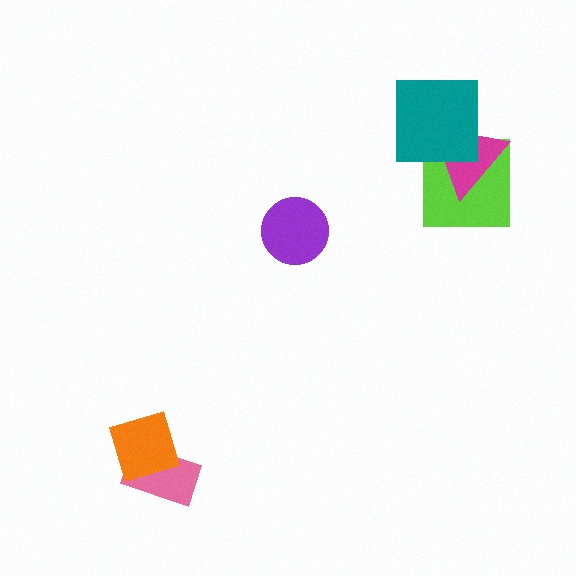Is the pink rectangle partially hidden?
Yes, it is partially covered by another shape.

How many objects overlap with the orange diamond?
1 object overlaps with the orange diamond.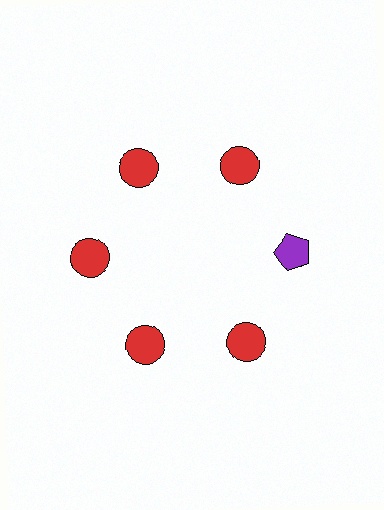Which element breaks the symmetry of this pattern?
The purple pentagon at roughly the 3 o'clock position breaks the symmetry. All other shapes are red circles.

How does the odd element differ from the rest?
It differs in both color (purple instead of red) and shape (pentagon instead of circle).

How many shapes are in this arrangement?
There are 6 shapes arranged in a ring pattern.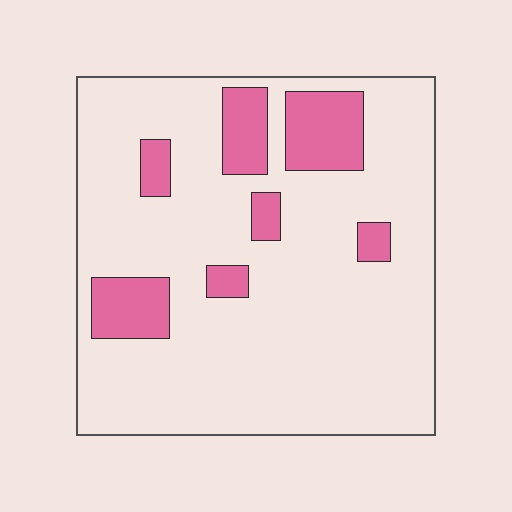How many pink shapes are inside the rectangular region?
7.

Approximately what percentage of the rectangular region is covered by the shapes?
Approximately 15%.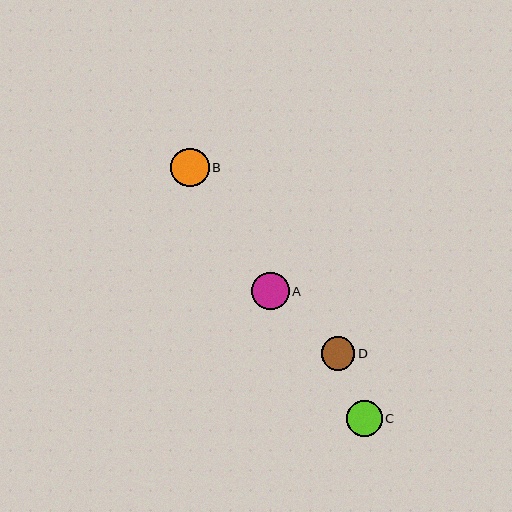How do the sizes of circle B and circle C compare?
Circle B and circle C are approximately the same size.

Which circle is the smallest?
Circle D is the smallest with a size of approximately 34 pixels.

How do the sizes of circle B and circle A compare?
Circle B and circle A are approximately the same size.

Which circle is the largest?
Circle B is the largest with a size of approximately 39 pixels.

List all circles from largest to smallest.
From largest to smallest: B, A, C, D.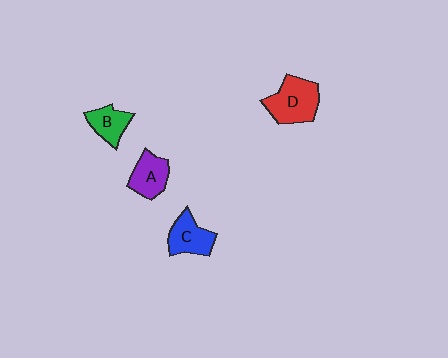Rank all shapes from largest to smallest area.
From largest to smallest: D (red), C (blue), A (purple), B (green).